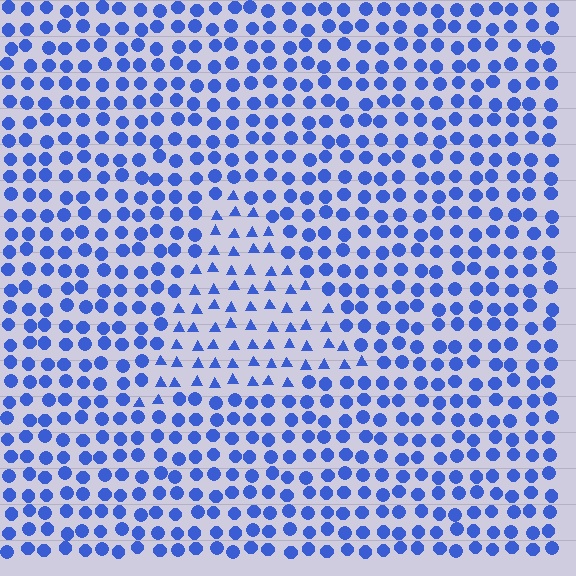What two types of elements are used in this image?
The image uses triangles inside the triangle region and circles outside it.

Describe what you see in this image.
The image is filled with small blue elements arranged in a uniform grid. A triangle-shaped region contains triangles, while the surrounding area contains circles. The boundary is defined purely by the change in element shape.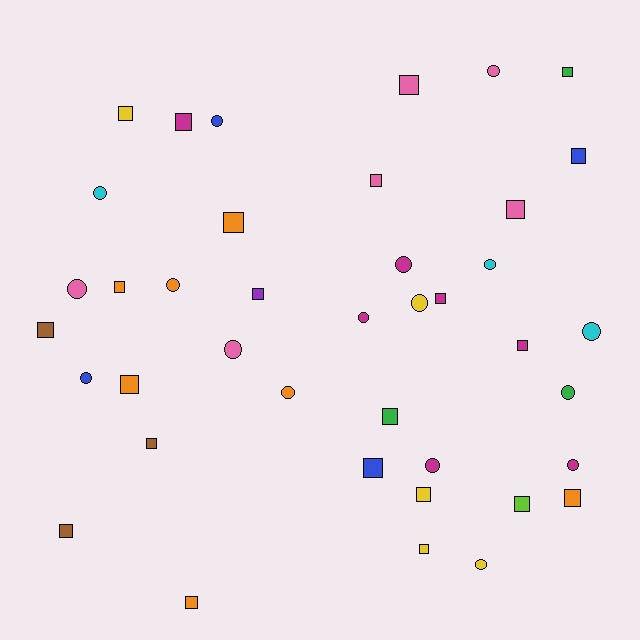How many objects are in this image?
There are 40 objects.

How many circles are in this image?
There are 17 circles.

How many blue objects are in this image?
There are 4 blue objects.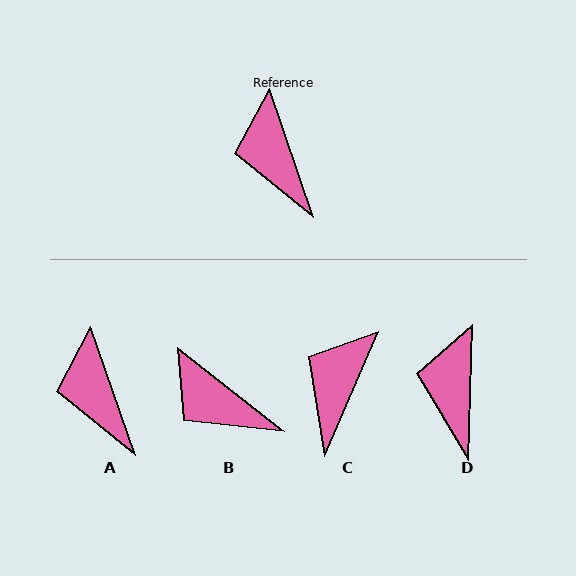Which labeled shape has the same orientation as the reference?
A.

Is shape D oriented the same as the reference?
No, it is off by about 21 degrees.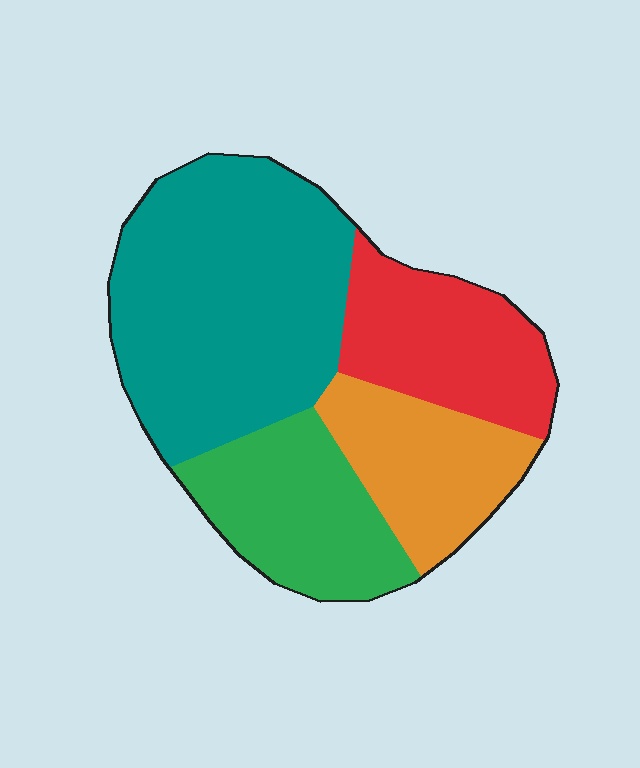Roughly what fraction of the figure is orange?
Orange takes up about one sixth (1/6) of the figure.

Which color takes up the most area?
Teal, at roughly 45%.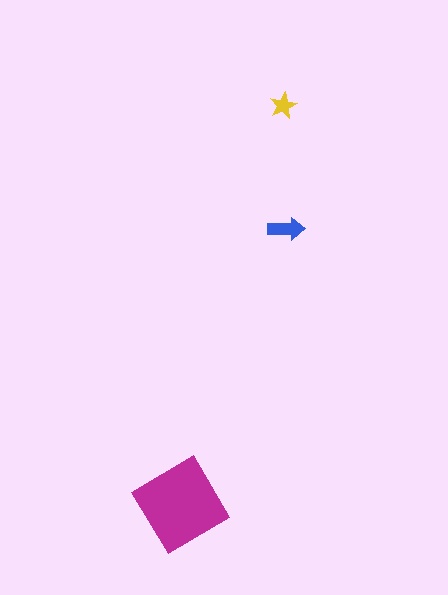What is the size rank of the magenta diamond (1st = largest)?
1st.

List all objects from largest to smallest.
The magenta diamond, the blue arrow, the yellow star.